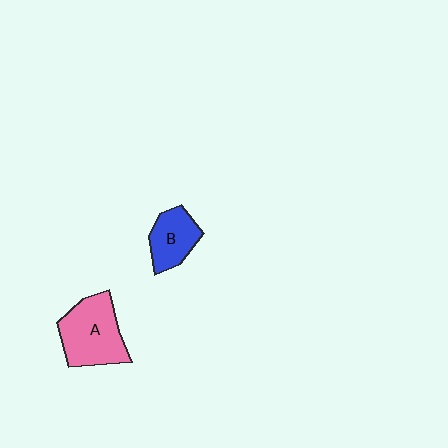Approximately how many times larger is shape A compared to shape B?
Approximately 1.6 times.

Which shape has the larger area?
Shape A (pink).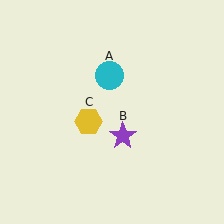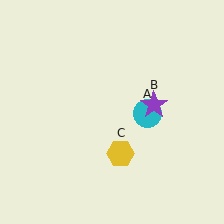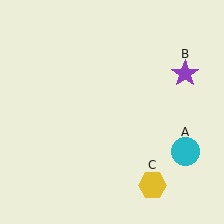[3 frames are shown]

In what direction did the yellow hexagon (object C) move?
The yellow hexagon (object C) moved down and to the right.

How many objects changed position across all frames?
3 objects changed position: cyan circle (object A), purple star (object B), yellow hexagon (object C).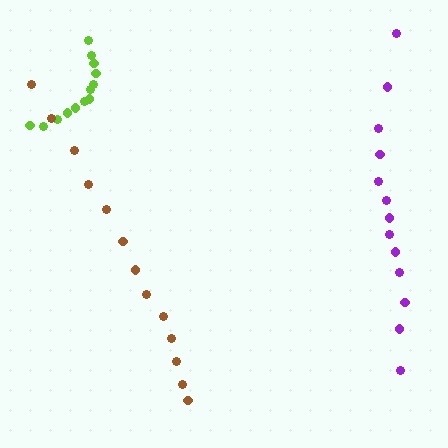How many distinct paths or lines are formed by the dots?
There are 3 distinct paths.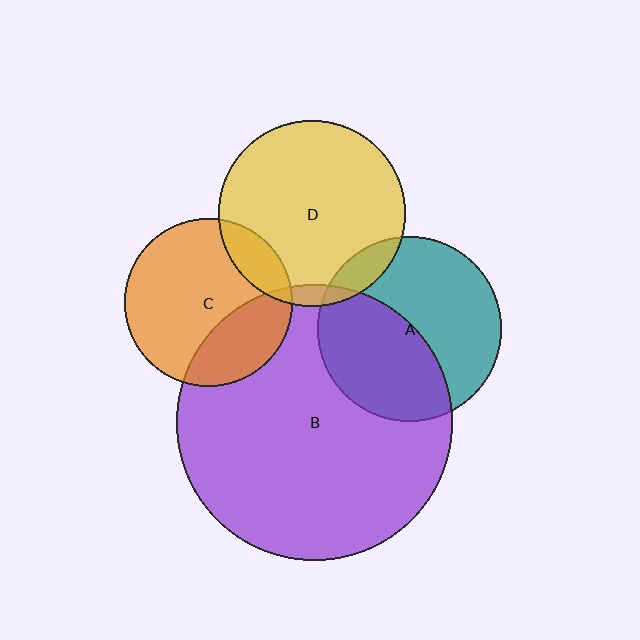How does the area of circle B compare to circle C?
Approximately 2.7 times.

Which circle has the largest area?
Circle B (purple).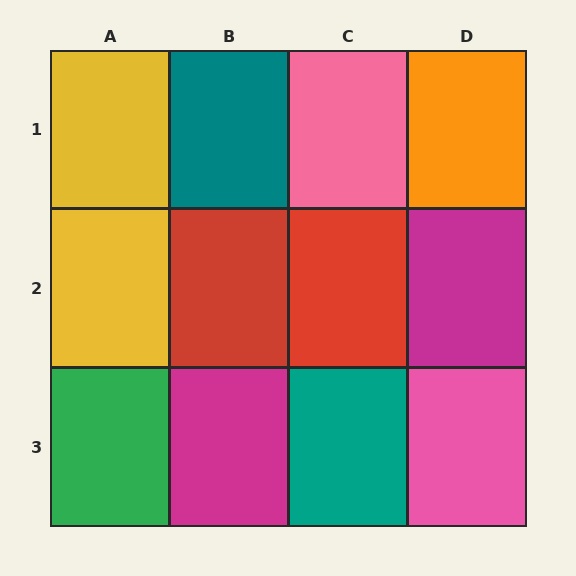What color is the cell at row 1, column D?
Orange.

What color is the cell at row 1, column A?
Yellow.